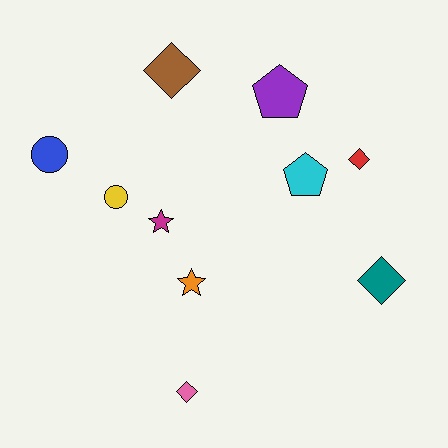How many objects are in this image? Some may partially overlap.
There are 10 objects.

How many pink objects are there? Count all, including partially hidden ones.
There is 1 pink object.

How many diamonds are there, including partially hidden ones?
There are 4 diamonds.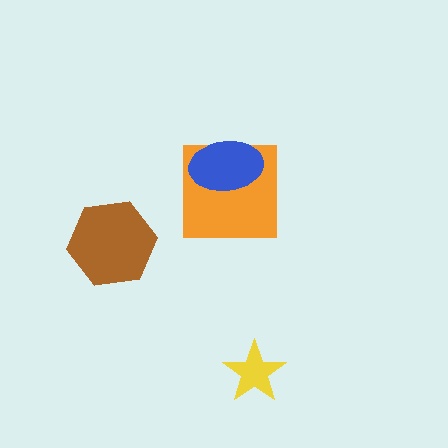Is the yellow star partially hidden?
No, no other shape covers it.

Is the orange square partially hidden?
Yes, it is partially covered by another shape.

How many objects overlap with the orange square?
1 object overlaps with the orange square.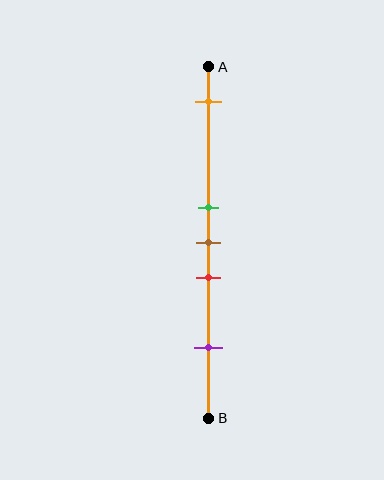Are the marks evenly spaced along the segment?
No, the marks are not evenly spaced.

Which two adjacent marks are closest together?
The green and brown marks are the closest adjacent pair.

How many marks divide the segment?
There are 5 marks dividing the segment.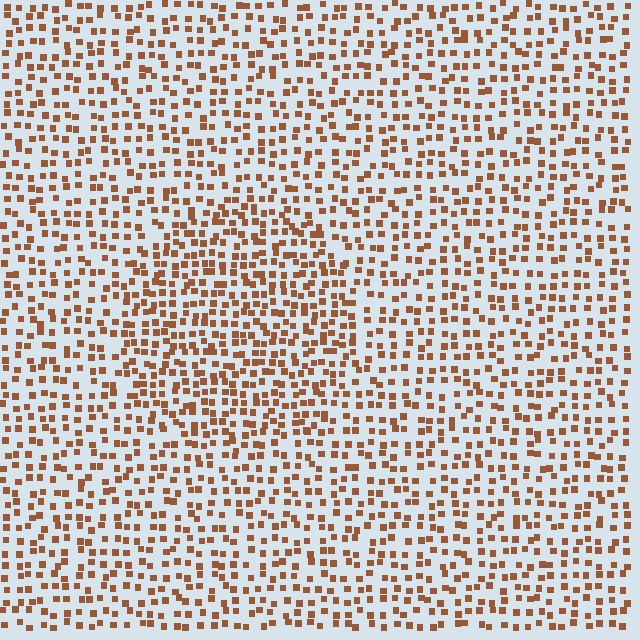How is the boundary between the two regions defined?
The boundary is defined by a change in element density (approximately 1.5x ratio). All elements are the same color, size, and shape.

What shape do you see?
I see a circle.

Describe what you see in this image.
The image contains small brown elements arranged at two different densities. A circle-shaped region is visible where the elements are more densely packed than the surrounding area.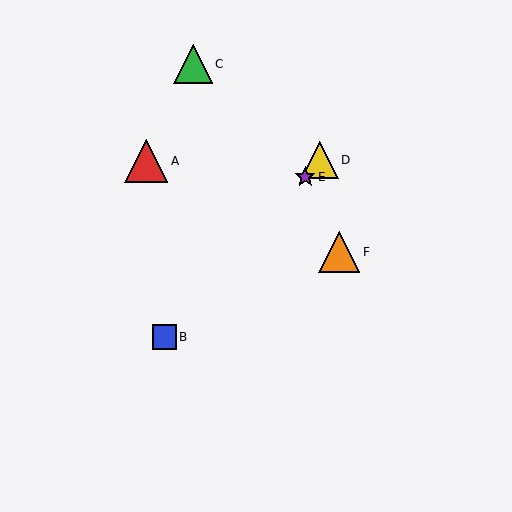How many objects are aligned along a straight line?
3 objects (B, D, E) are aligned along a straight line.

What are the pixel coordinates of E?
Object E is at (305, 177).